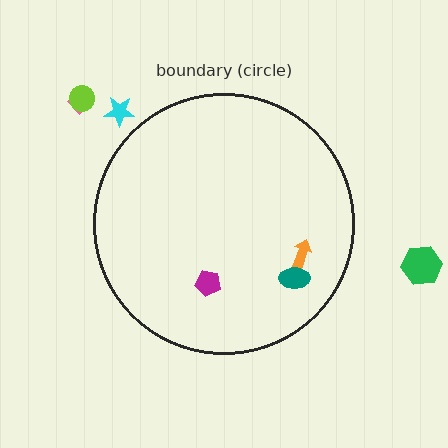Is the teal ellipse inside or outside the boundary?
Inside.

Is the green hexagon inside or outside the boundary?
Outside.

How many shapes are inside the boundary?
3 inside, 4 outside.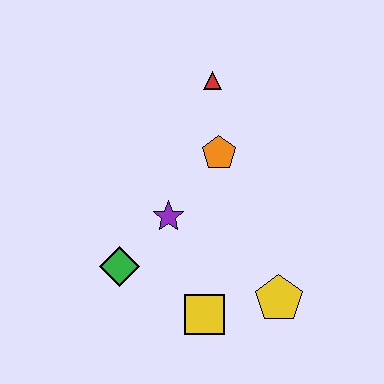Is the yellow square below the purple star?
Yes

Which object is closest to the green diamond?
The purple star is closest to the green diamond.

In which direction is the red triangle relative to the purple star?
The red triangle is above the purple star.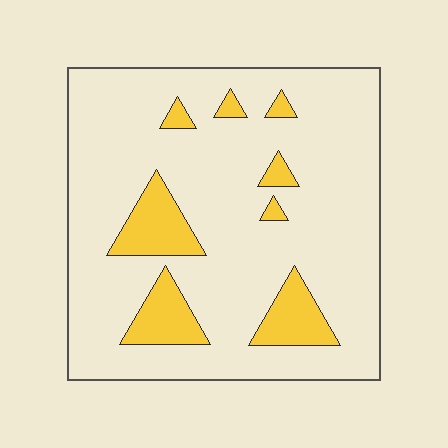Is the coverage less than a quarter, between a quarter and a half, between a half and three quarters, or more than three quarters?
Less than a quarter.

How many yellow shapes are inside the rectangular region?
8.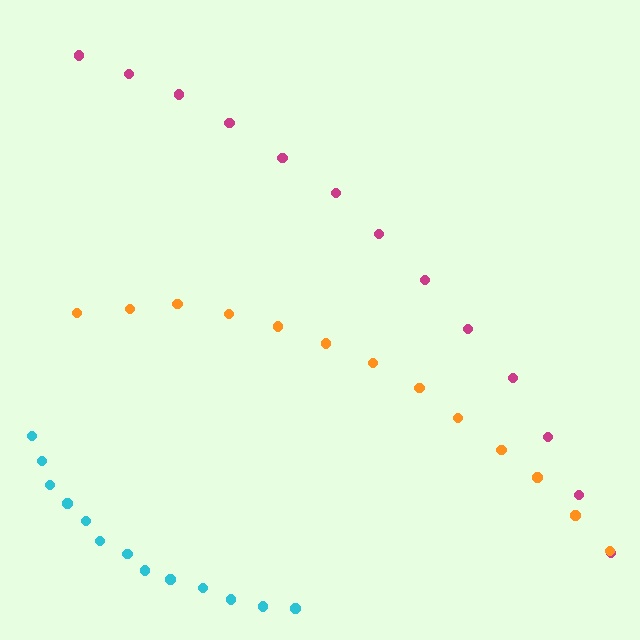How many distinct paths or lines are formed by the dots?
There are 3 distinct paths.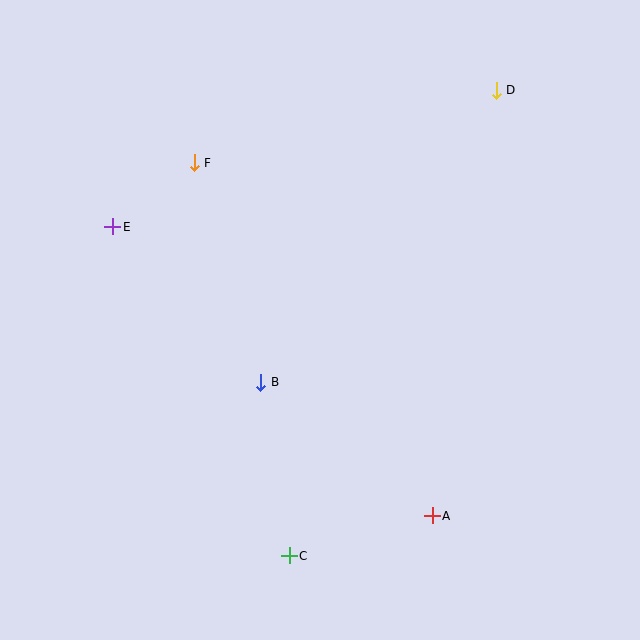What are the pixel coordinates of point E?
Point E is at (113, 227).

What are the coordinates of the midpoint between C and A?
The midpoint between C and A is at (361, 536).